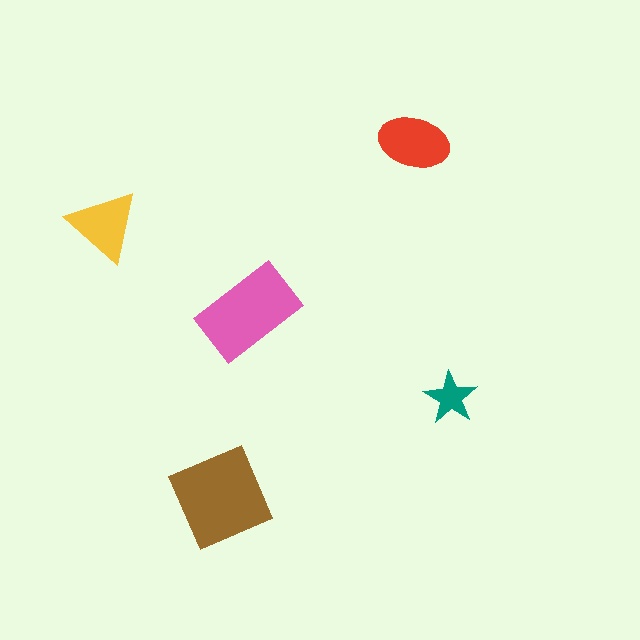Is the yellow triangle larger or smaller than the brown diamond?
Smaller.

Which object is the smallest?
The teal star.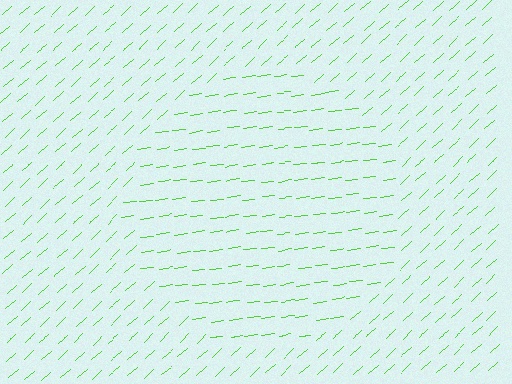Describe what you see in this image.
The image is filled with small lime line segments. A circle region in the image has lines oriented differently from the surrounding lines, creating a visible texture boundary.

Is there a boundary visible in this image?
Yes, there is a texture boundary formed by a change in line orientation.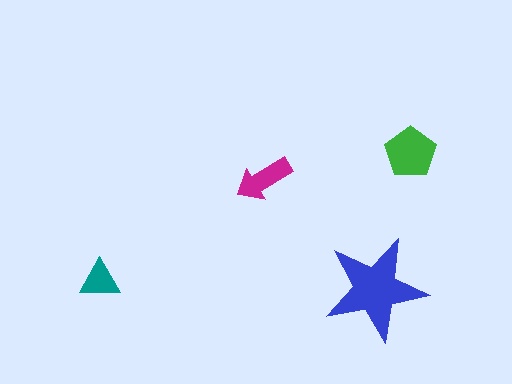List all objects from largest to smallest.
The blue star, the green pentagon, the magenta arrow, the teal triangle.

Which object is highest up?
The green pentagon is topmost.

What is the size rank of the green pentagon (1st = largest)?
2nd.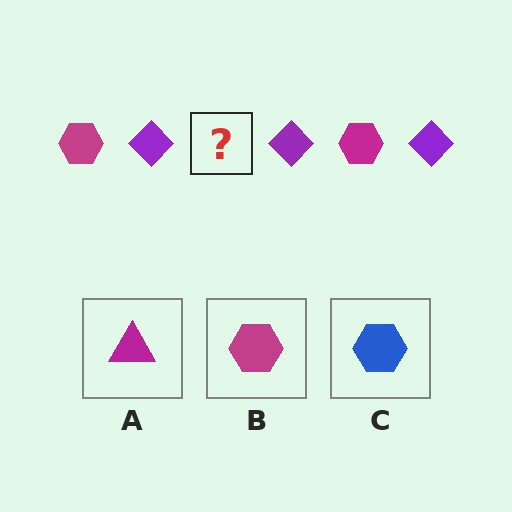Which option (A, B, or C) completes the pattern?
B.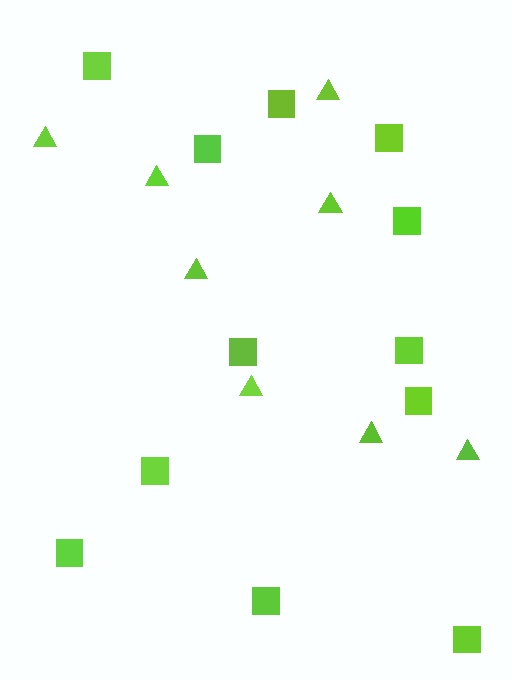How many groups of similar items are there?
There are 2 groups: one group of squares (12) and one group of triangles (8).